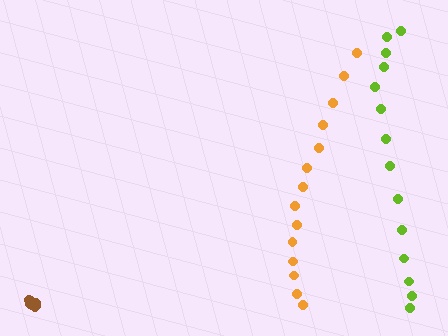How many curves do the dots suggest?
There are 3 distinct paths.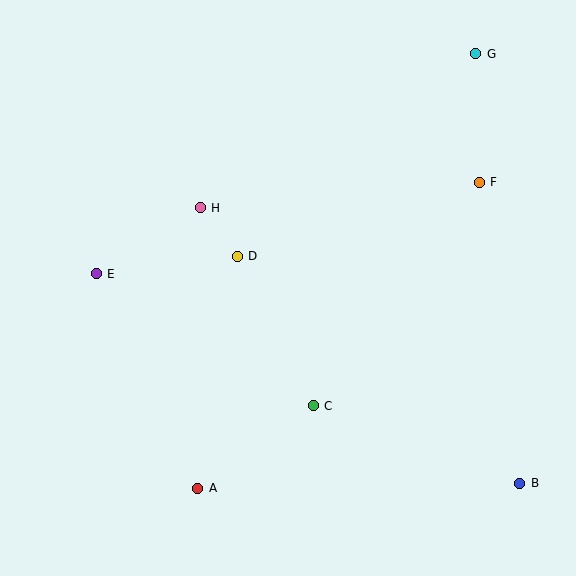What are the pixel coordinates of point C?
Point C is at (313, 406).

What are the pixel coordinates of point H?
Point H is at (200, 208).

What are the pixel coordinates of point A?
Point A is at (198, 488).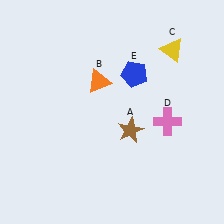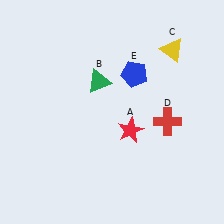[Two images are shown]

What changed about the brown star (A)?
In Image 1, A is brown. In Image 2, it changed to red.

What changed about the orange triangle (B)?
In Image 1, B is orange. In Image 2, it changed to green.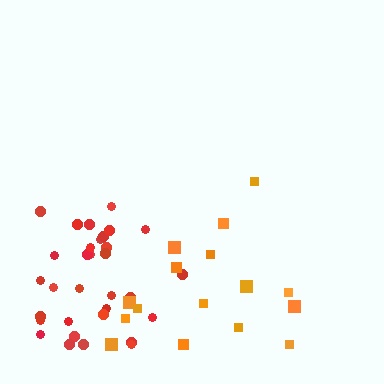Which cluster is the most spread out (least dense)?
Orange.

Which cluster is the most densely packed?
Red.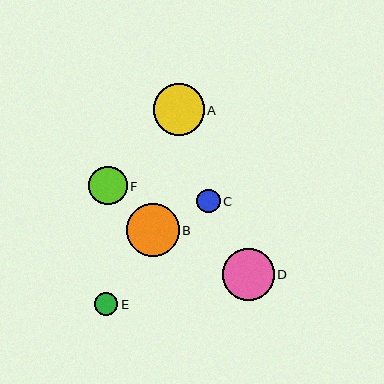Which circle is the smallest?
Circle E is the smallest with a size of approximately 23 pixels.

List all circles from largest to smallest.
From largest to smallest: B, A, D, F, C, E.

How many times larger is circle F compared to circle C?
Circle F is approximately 1.6 times the size of circle C.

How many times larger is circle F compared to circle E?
Circle F is approximately 1.7 times the size of circle E.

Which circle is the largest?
Circle B is the largest with a size of approximately 52 pixels.